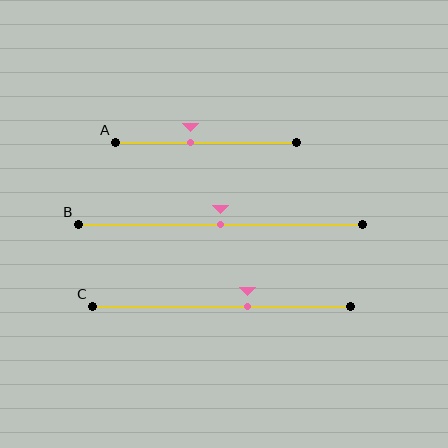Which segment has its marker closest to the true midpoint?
Segment B has its marker closest to the true midpoint.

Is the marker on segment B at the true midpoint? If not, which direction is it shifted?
Yes, the marker on segment B is at the true midpoint.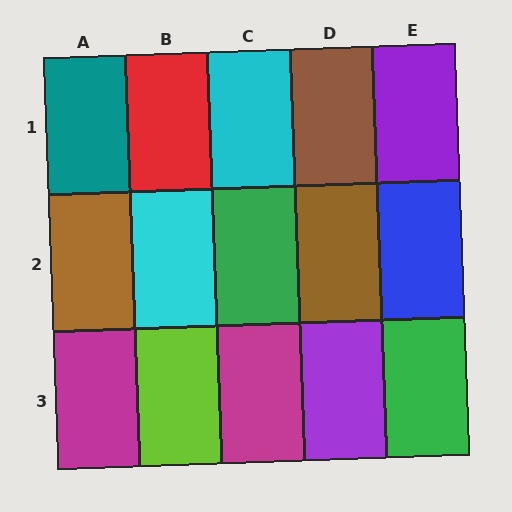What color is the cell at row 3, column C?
Magenta.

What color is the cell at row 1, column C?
Cyan.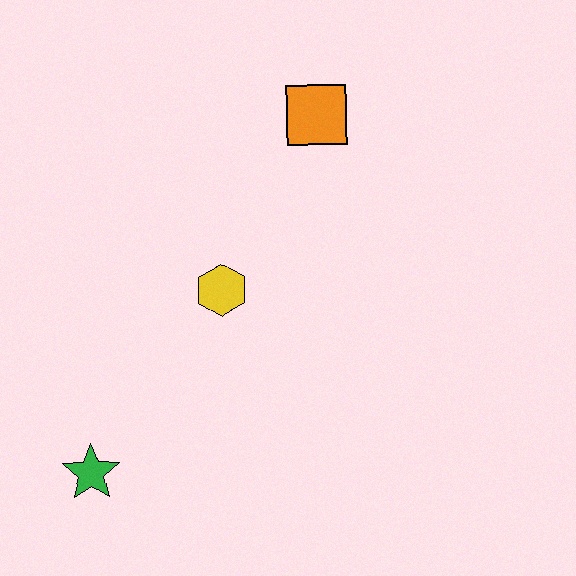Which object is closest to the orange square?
The yellow hexagon is closest to the orange square.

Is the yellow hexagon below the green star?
No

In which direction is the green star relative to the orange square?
The green star is below the orange square.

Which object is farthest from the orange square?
The green star is farthest from the orange square.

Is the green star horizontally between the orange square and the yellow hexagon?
No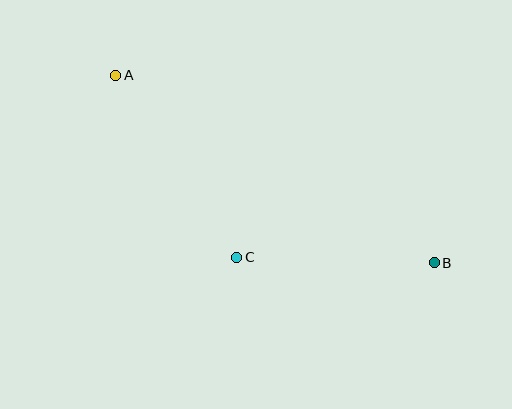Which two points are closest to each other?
Points B and C are closest to each other.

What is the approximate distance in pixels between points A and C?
The distance between A and C is approximately 218 pixels.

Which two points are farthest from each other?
Points A and B are farthest from each other.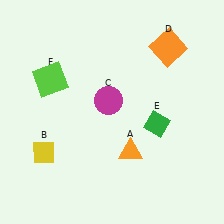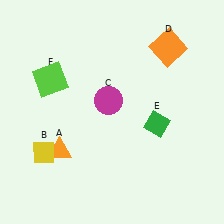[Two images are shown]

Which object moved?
The orange triangle (A) moved left.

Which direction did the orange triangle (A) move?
The orange triangle (A) moved left.